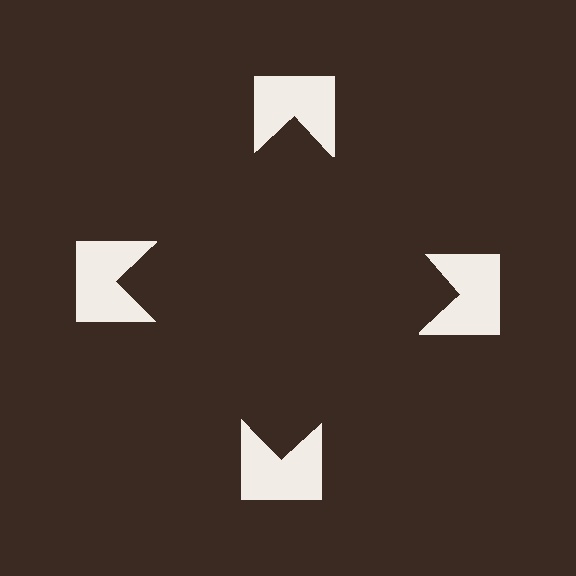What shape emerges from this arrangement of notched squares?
An illusory square — its edges are inferred from the aligned wedge cuts in the notched squares, not physically drawn.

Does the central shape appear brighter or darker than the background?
It typically appears slightly darker than the background, even though no actual brightness change is drawn.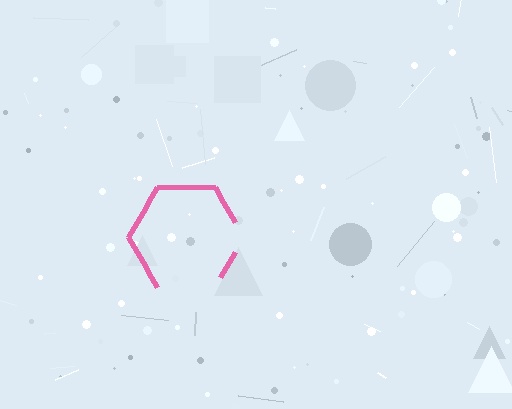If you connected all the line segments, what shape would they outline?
They would outline a hexagon.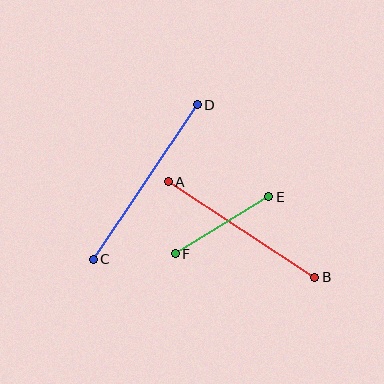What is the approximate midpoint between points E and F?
The midpoint is at approximately (222, 225) pixels.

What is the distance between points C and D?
The distance is approximately 186 pixels.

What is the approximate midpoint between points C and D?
The midpoint is at approximately (145, 182) pixels.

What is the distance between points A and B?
The distance is approximately 175 pixels.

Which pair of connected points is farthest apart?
Points C and D are farthest apart.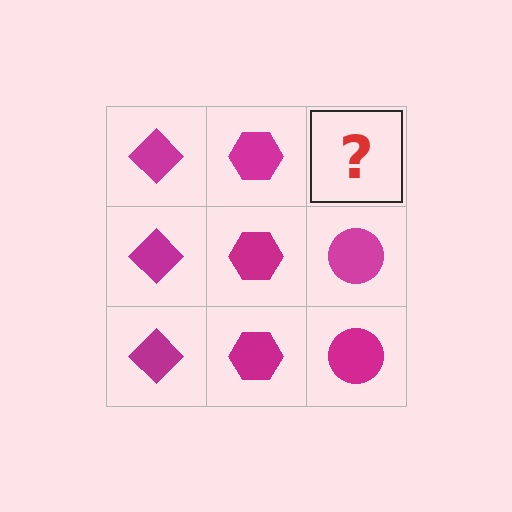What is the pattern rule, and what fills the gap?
The rule is that each column has a consistent shape. The gap should be filled with a magenta circle.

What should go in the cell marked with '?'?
The missing cell should contain a magenta circle.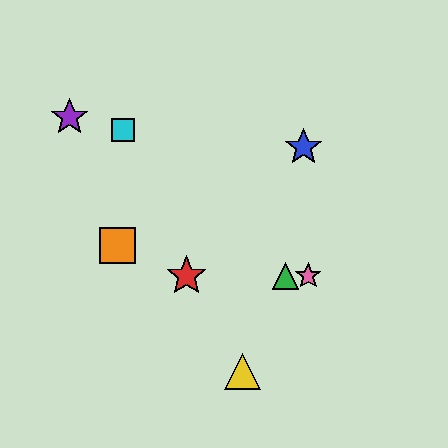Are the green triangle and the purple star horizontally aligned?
No, the green triangle is at y≈276 and the purple star is at y≈117.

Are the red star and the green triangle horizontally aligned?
Yes, both are at y≈276.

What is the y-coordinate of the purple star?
The purple star is at y≈117.